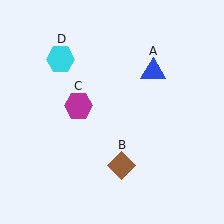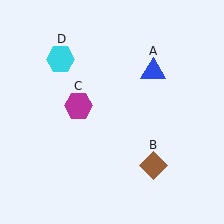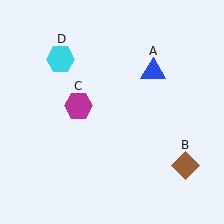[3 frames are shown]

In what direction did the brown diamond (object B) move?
The brown diamond (object B) moved right.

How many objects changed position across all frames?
1 object changed position: brown diamond (object B).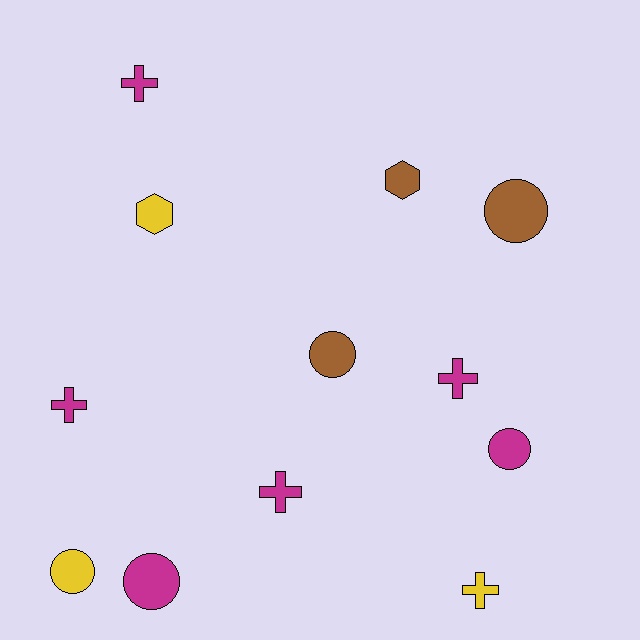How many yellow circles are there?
There is 1 yellow circle.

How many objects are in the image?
There are 12 objects.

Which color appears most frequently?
Magenta, with 6 objects.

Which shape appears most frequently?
Circle, with 5 objects.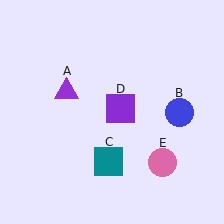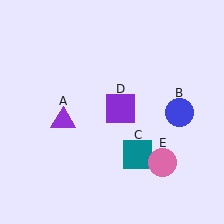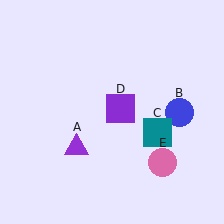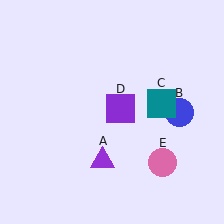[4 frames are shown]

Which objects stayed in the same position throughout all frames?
Blue circle (object B) and purple square (object D) and pink circle (object E) remained stationary.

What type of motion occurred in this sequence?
The purple triangle (object A), teal square (object C) rotated counterclockwise around the center of the scene.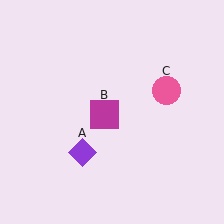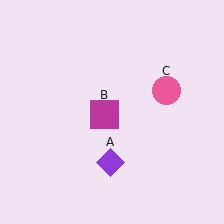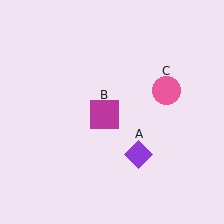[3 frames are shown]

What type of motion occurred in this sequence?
The purple diamond (object A) rotated counterclockwise around the center of the scene.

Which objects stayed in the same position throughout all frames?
Magenta square (object B) and pink circle (object C) remained stationary.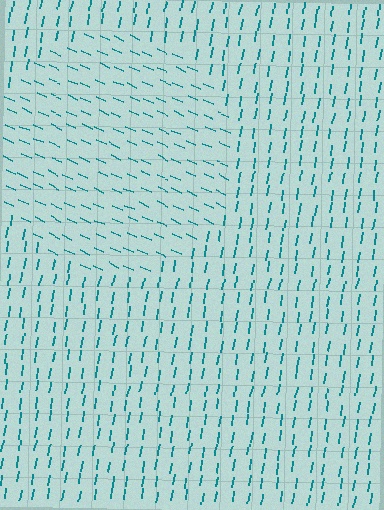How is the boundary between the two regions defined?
The boundary is defined purely by a change in line orientation (approximately 75 degrees difference). All lines are the same color and thickness.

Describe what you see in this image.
The image is filled with small teal line segments. A circle region in the image has lines oriented differently from the surrounding lines, creating a visible texture boundary.